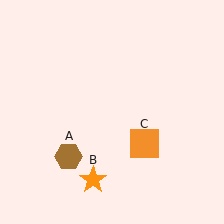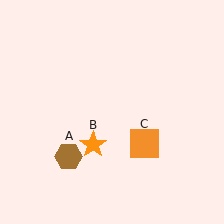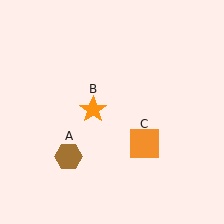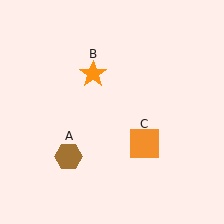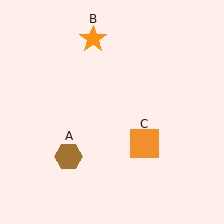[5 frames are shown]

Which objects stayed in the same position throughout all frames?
Brown hexagon (object A) and orange square (object C) remained stationary.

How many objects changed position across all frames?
1 object changed position: orange star (object B).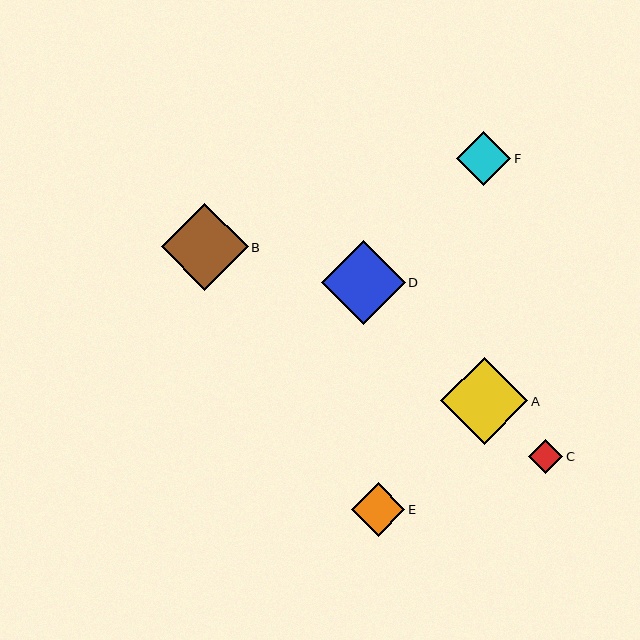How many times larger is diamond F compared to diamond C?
Diamond F is approximately 1.6 times the size of diamond C.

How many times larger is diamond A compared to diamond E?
Diamond A is approximately 1.6 times the size of diamond E.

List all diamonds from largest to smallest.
From largest to smallest: A, B, D, F, E, C.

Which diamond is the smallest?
Diamond C is the smallest with a size of approximately 35 pixels.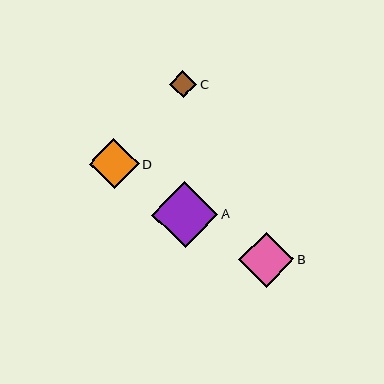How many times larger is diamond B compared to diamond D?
Diamond B is approximately 1.1 times the size of diamond D.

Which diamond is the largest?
Diamond A is the largest with a size of approximately 66 pixels.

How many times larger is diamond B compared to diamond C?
Diamond B is approximately 2.0 times the size of diamond C.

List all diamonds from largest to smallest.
From largest to smallest: A, B, D, C.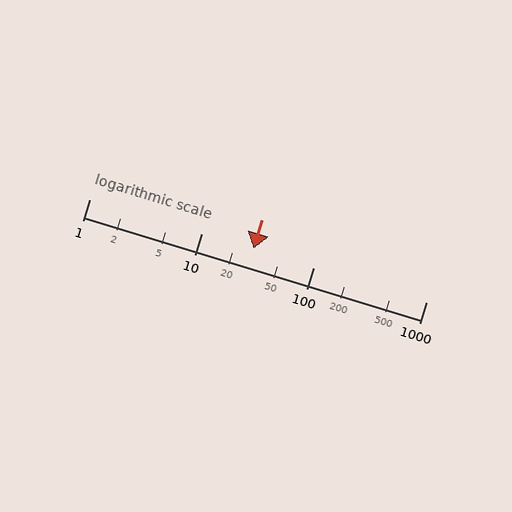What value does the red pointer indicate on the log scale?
The pointer indicates approximately 29.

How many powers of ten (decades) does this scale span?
The scale spans 3 decades, from 1 to 1000.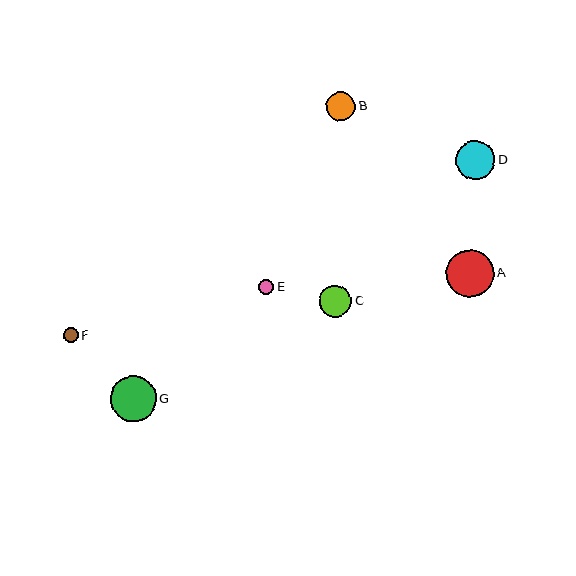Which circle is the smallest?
Circle F is the smallest with a size of approximately 15 pixels.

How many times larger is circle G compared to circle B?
Circle G is approximately 1.6 times the size of circle B.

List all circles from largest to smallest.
From largest to smallest: A, G, D, C, B, E, F.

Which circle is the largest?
Circle A is the largest with a size of approximately 47 pixels.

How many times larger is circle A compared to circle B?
Circle A is approximately 1.6 times the size of circle B.